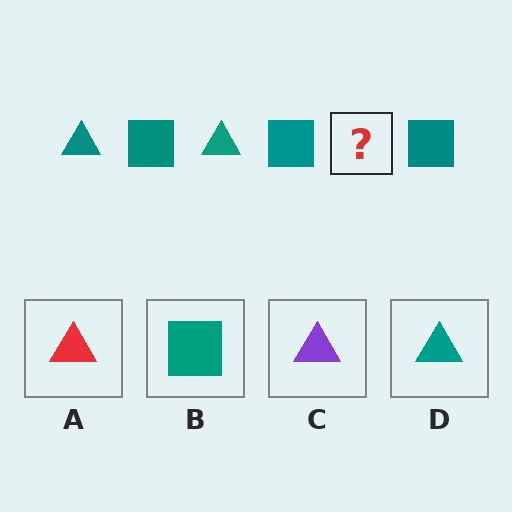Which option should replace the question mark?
Option D.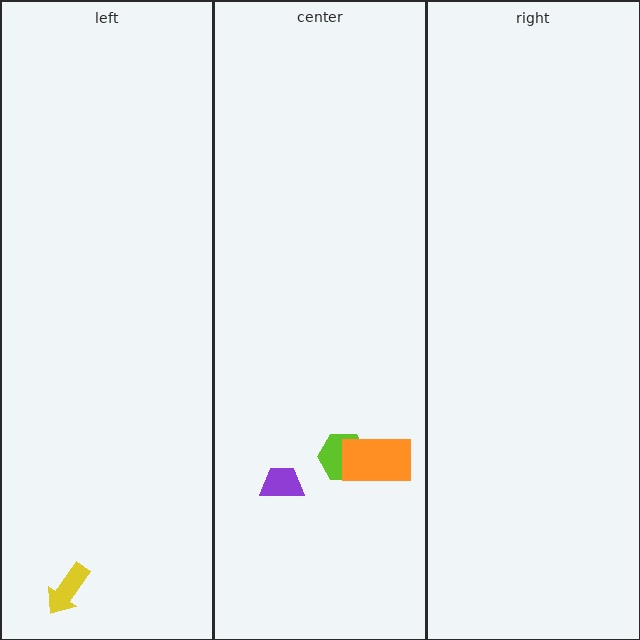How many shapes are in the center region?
3.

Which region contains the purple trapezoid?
The center region.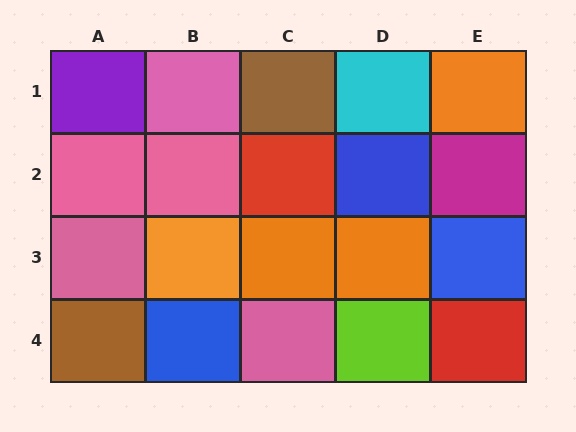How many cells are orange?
4 cells are orange.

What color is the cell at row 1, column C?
Brown.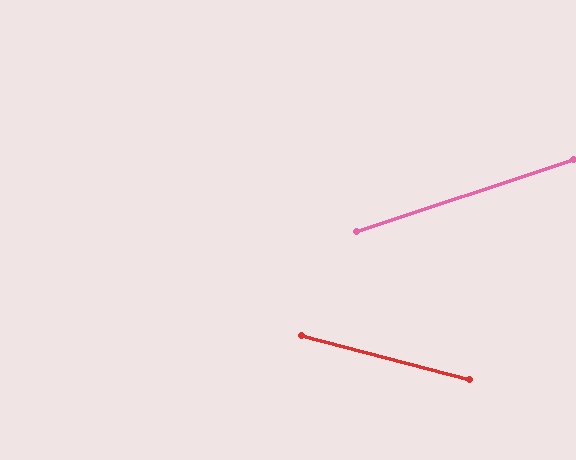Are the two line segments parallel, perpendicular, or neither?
Neither parallel nor perpendicular — they differ by about 33°.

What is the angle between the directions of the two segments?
Approximately 33 degrees.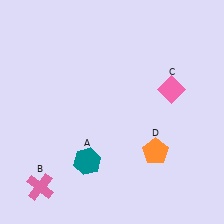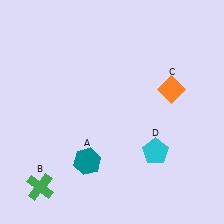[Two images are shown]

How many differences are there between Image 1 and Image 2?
There are 3 differences between the two images.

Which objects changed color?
B changed from pink to green. C changed from pink to orange. D changed from orange to cyan.